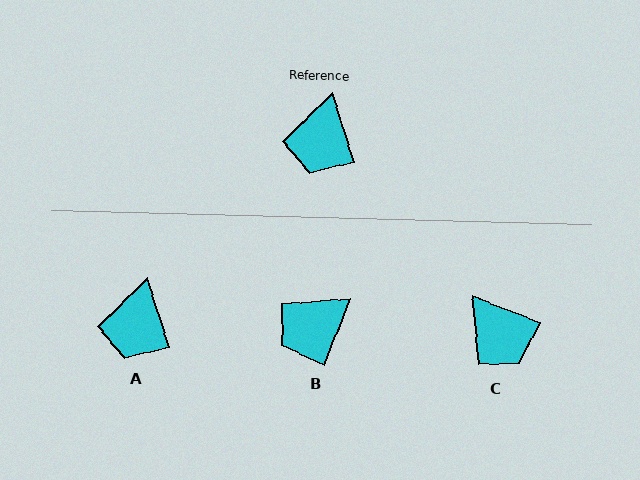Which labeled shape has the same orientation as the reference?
A.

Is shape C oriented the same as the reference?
No, it is off by about 51 degrees.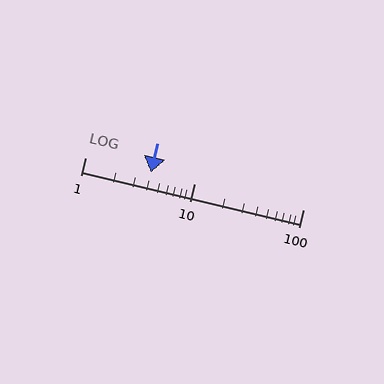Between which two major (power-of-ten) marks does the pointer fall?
The pointer is between 1 and 10.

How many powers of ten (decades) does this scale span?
The scale spans 2 decades, from 1 to 100.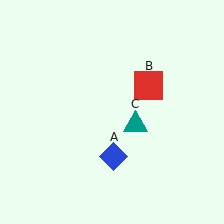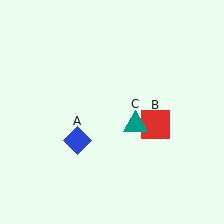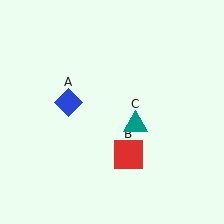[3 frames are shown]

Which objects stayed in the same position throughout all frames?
Teal triangle (object C) remained stationary.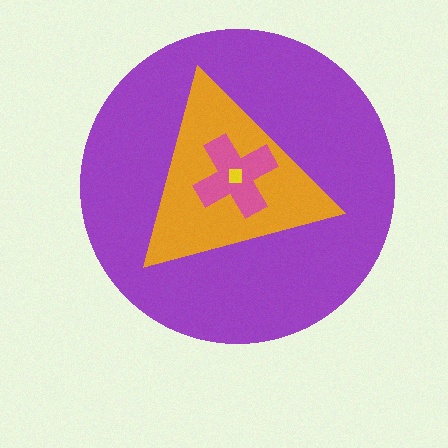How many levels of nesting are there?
4.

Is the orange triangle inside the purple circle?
Yes.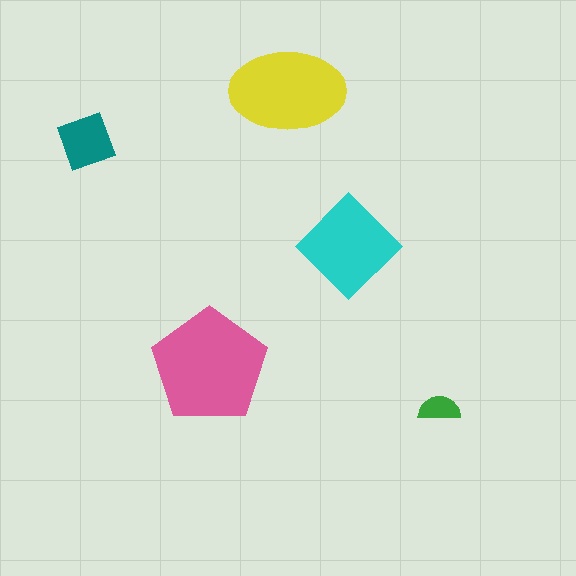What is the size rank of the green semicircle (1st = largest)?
5th.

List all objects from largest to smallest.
The pink pentagon, the yellow ellipse, the cyan diamond, the teal square, the green semicircle.